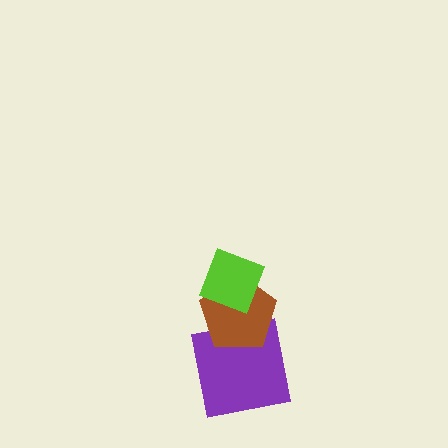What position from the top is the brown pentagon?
The brown pentagon is 2nd from the top.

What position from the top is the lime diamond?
The lime diamond is 1st from the top.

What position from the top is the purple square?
The purple square is 3rd from the top.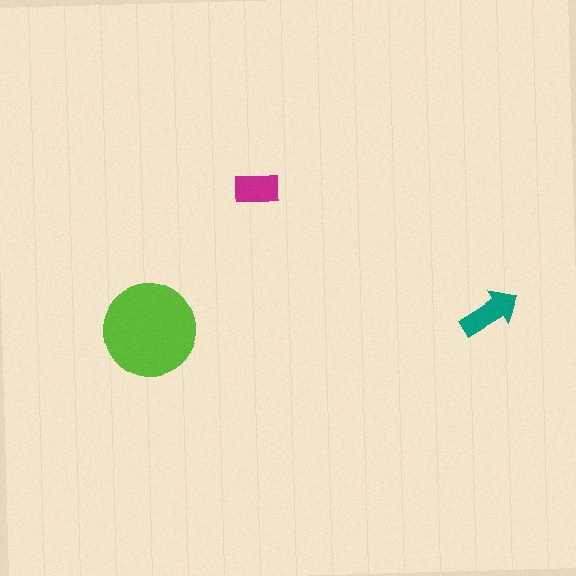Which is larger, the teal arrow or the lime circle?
The lime circle.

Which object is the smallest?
The magenta rectangle.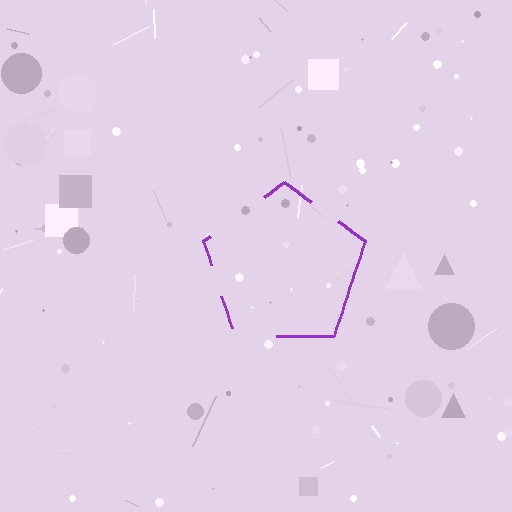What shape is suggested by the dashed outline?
The dashed outline suggests a pentagon.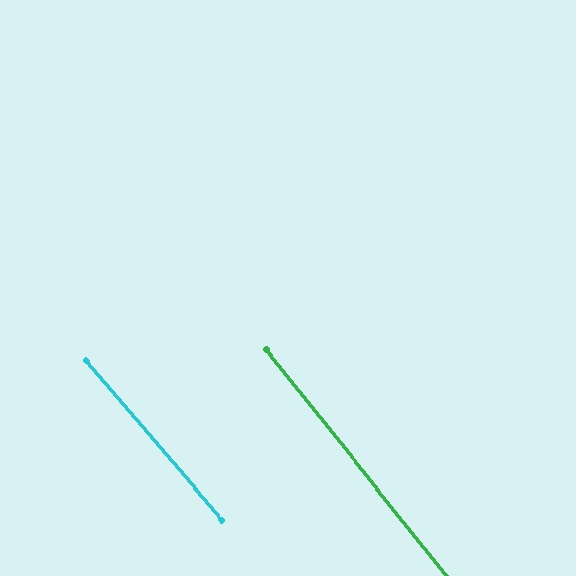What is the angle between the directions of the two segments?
Approximately 2 degrees.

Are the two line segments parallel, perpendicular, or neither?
Parallel — their directions differ by only 1.9°.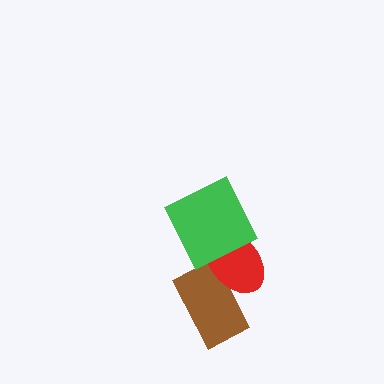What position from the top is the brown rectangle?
The brown rectangle is 3rd from the top.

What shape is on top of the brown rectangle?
The red ellipse is on top of the brown rectangle.